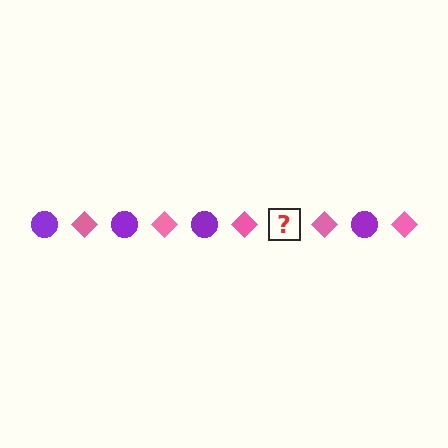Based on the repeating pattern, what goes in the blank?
The blank should be a purple circle.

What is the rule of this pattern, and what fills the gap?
The rule is that the pattern alternates between purple circle and pink diamond. The gap should be filled with a purple circle.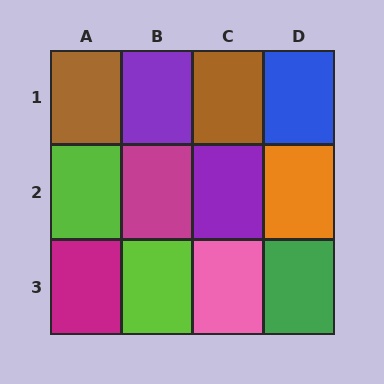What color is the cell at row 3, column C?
Pink.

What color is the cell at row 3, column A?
Magenta.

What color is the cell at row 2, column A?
Lime.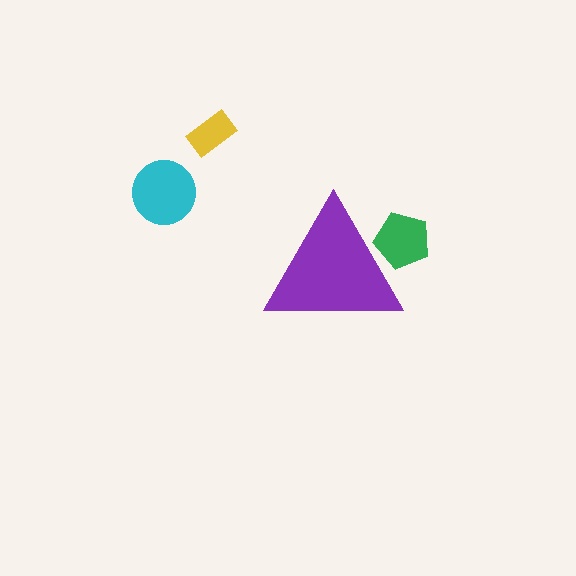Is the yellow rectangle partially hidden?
No, the yellow rectangle is fully visible.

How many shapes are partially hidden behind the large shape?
1 shape is partially hidden.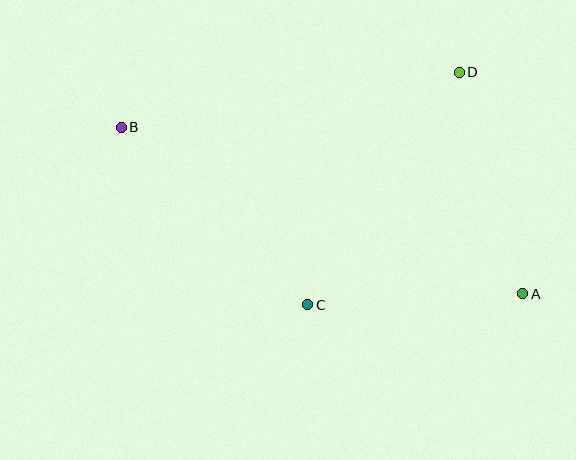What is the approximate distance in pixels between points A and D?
The distance between A and D is approximately 231 pixels.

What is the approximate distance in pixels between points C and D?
The distance between C and D is approximately 278 pixels.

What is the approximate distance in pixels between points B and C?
The distance between B and C is approximately 257 pixels.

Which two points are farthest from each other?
Points A and B are farthest from each other.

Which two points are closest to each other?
Points A and C are closest to each other.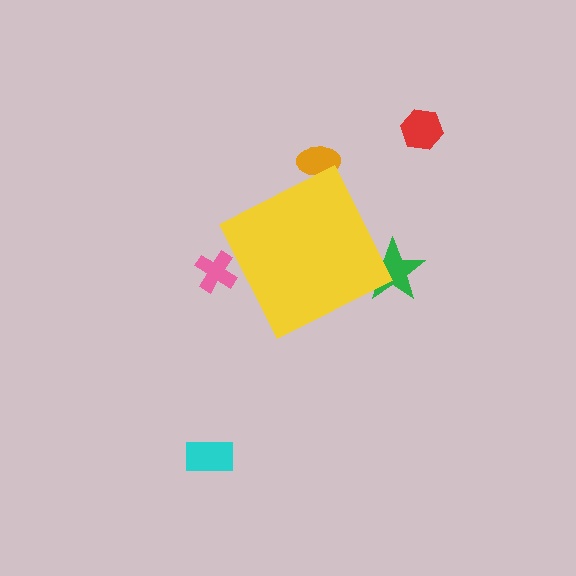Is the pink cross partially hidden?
Yes, the pink cross is partially hidden behind the yellow diamond.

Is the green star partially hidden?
Yes, the green star is partially hidden behind the yellow diamond.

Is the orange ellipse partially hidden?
Yes, the orange ellipse is partially hidden behind the yellow diamond.